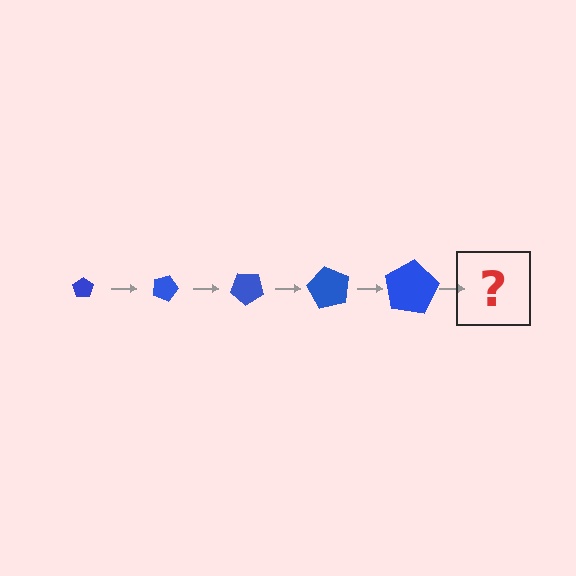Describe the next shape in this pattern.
It should be a pentagon, larger than the previous one and rotated 100 degrees from the start.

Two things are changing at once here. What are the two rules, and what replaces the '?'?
The two rules are that the pentagon grows larger each step and it rotates 20 degrees each step. The '?' should be a pentagon, larger than the previous one and rotated 100 degrees from the start.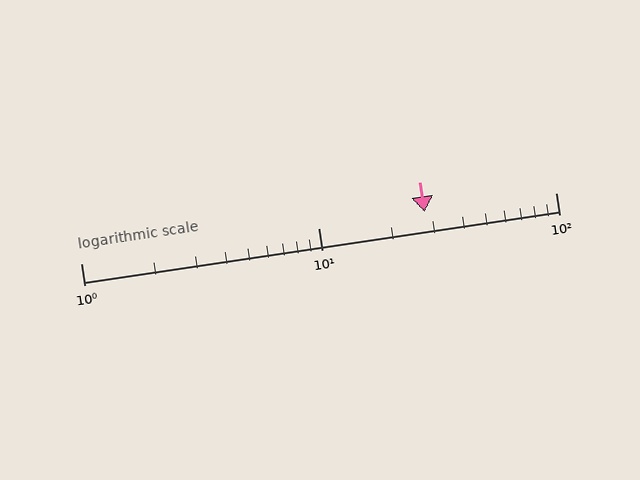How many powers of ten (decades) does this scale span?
The scale spans 2 decades, from 1 to 100.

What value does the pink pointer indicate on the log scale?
The pointer indicates approximately 28.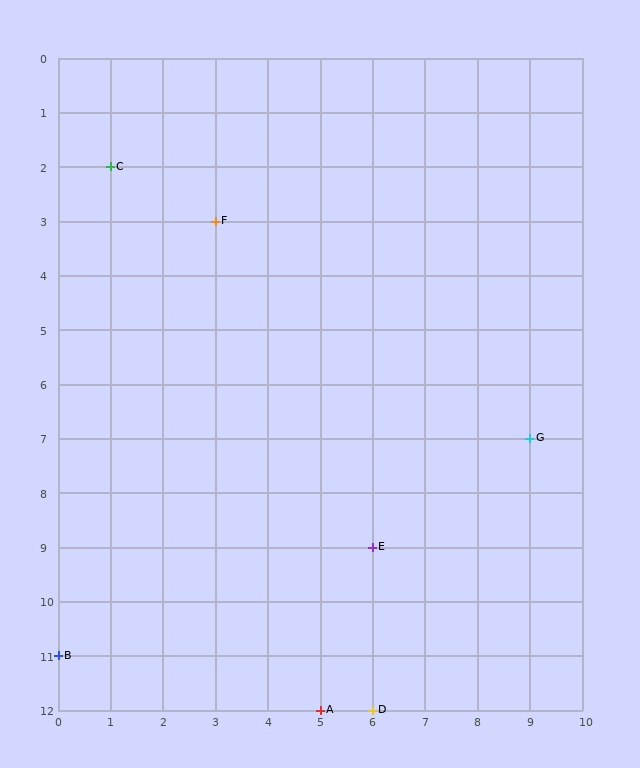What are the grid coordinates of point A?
Point A is at grid coordinates (5, 12).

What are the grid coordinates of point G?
Point G is at grid coordinates (9, 7).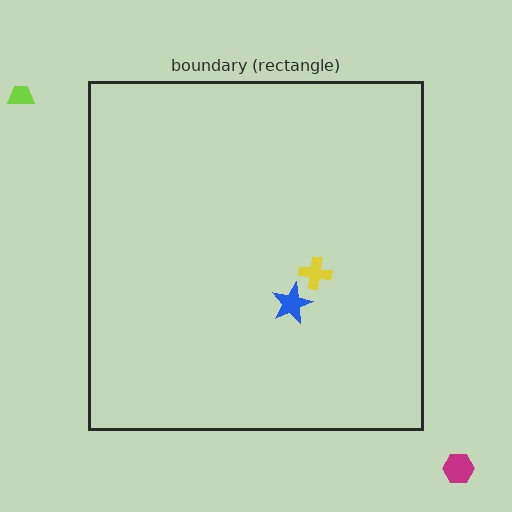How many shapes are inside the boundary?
2 inside, 2 outside.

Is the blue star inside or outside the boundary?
Inside.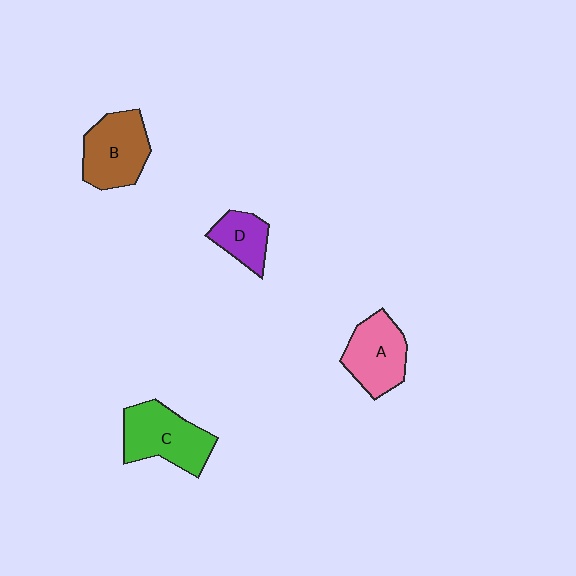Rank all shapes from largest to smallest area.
From largest to smallest: C (green), B (brown), A (pink), D (purple).